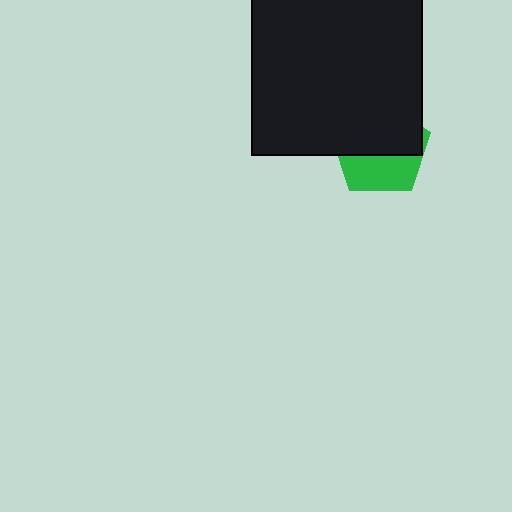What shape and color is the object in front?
The object in front is a black rectangle.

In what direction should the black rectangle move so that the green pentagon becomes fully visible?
The black rectangle should move up. That is the shortest direction to clear the overlap and leave the green pentagon fully visible.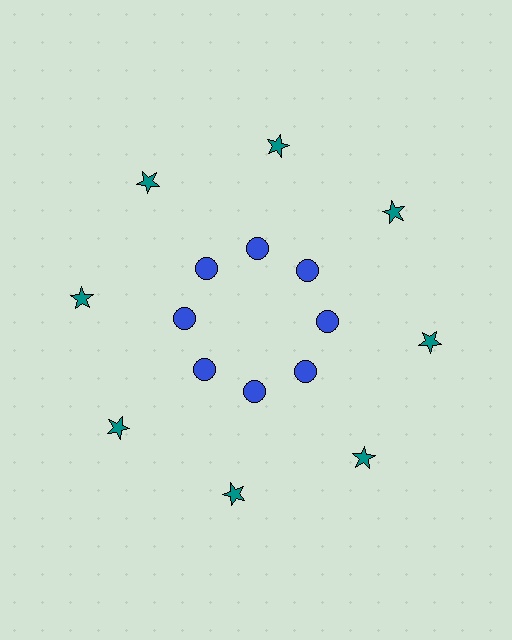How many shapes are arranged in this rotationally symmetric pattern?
There are 16 shapes, arranged in 8 groups of 2.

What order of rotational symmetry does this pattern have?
This pattern has 8-fold rotational symmetry.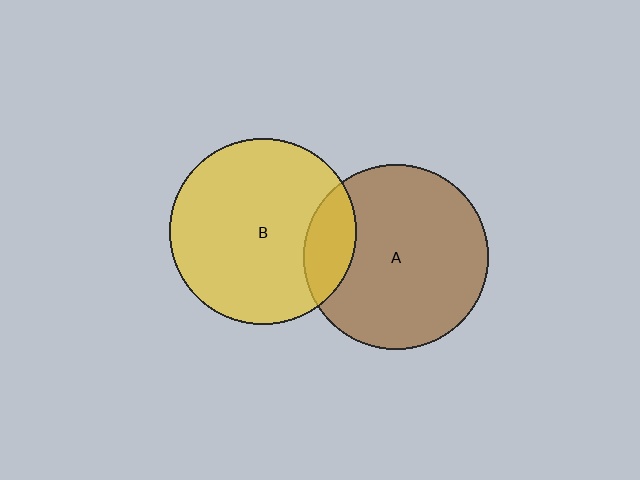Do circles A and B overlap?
Yes.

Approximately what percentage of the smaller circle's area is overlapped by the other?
Approximately 15%.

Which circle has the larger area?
Circle B (yellow).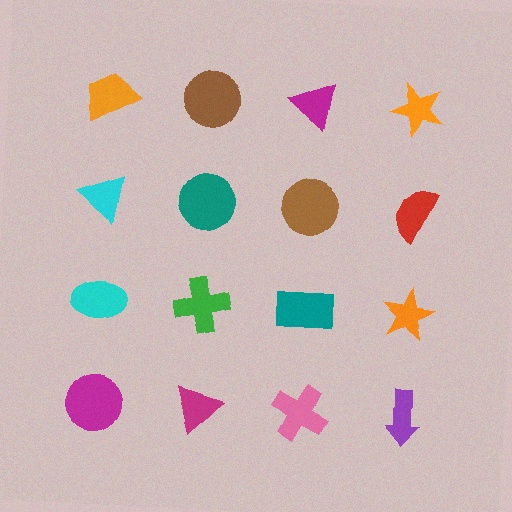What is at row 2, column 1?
A cyan triangle.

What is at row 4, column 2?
A magenta triangle.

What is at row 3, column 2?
A green cross.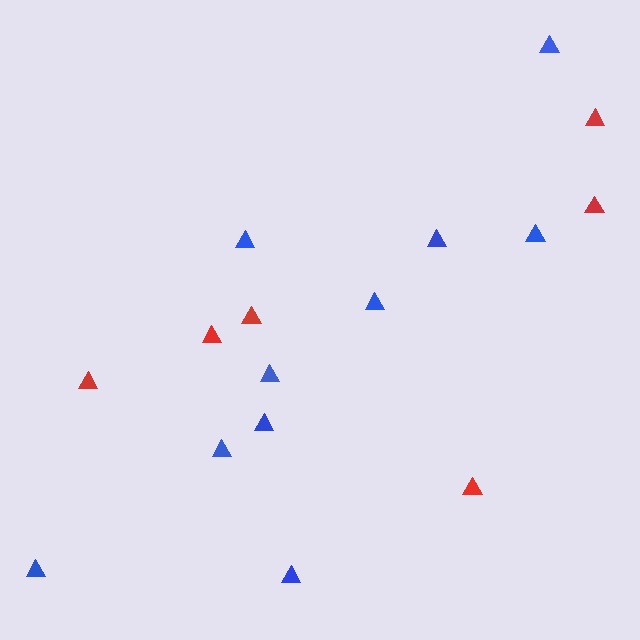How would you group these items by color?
There are 2 groups: one group of red triangles (6) and one group of blue triangles (10).